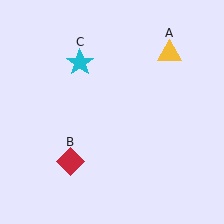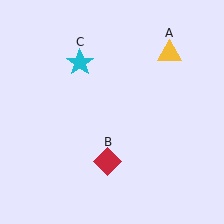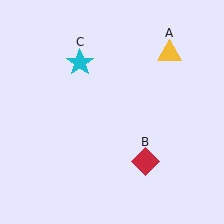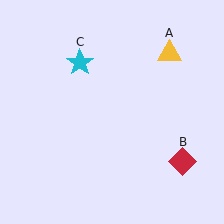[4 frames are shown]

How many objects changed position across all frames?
1 object changed position: red diamond (object B).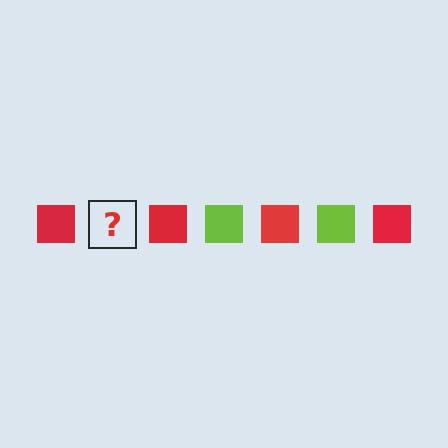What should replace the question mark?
The question mark should be replaced with a lime square.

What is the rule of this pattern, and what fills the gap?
The rule is that the pattern cycles through red, lime squares. The gap should be filled with a lime square.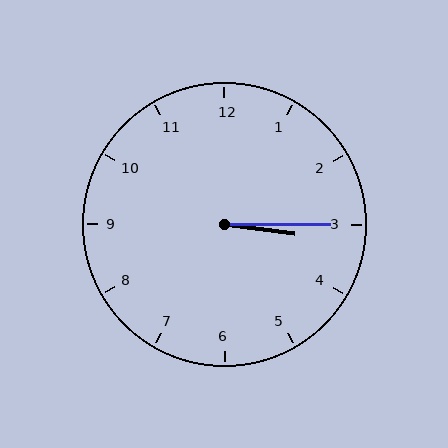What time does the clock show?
3:15.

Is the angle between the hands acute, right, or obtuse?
It is acute.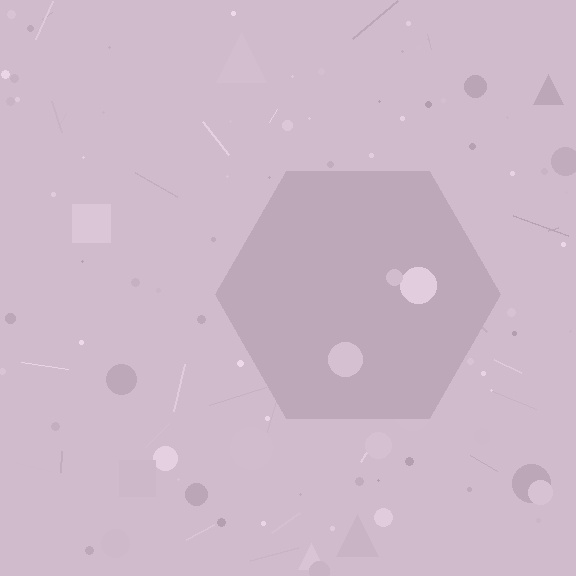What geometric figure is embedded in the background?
A hexagon is embedded in the background.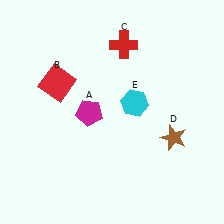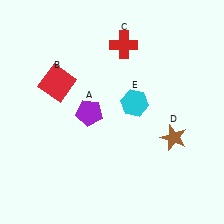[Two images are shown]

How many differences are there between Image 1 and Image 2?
There is 1 difference between the two images.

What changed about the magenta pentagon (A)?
In Image 1, A is magenta. In Image 2, it changed to purple.